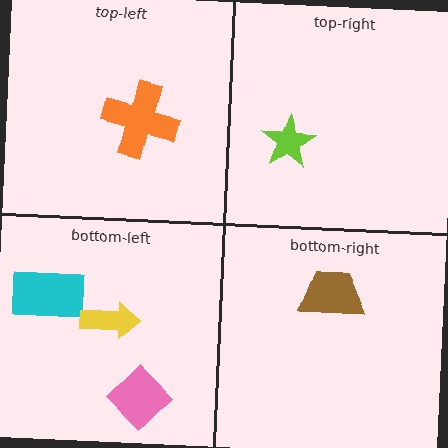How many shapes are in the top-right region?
1.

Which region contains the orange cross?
The top-left region.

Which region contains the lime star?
The top-right region.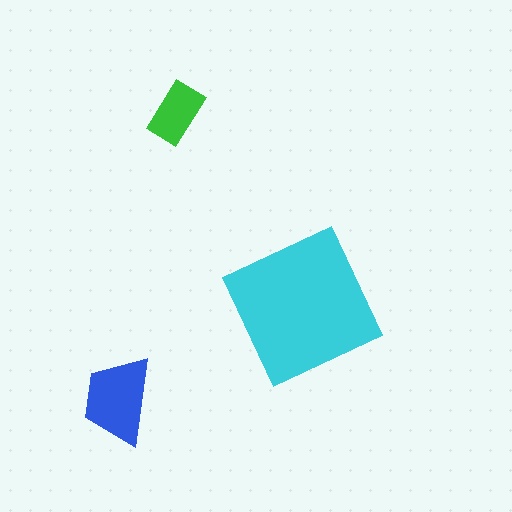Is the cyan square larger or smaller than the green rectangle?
Larger.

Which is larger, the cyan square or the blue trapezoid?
The cyan square.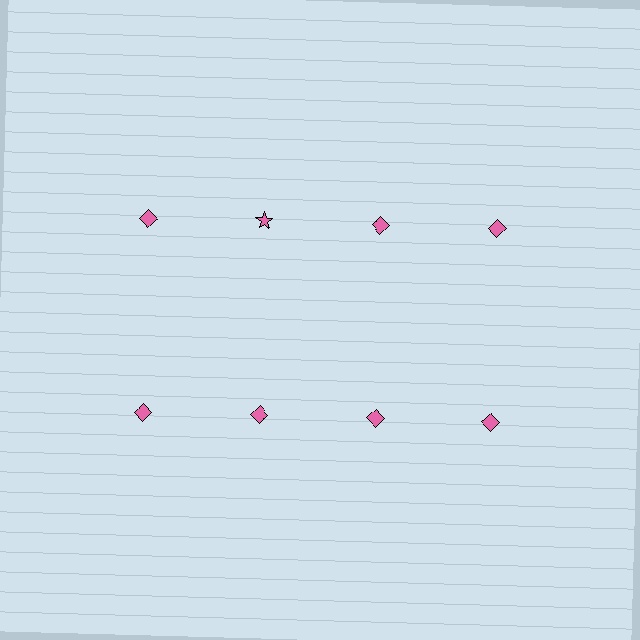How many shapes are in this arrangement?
There are 8 shapes arranged in a grid pattern.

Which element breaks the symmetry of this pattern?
The pink star in the top row, second from left column breaks the symmetry. All other shapes are pink diamonds.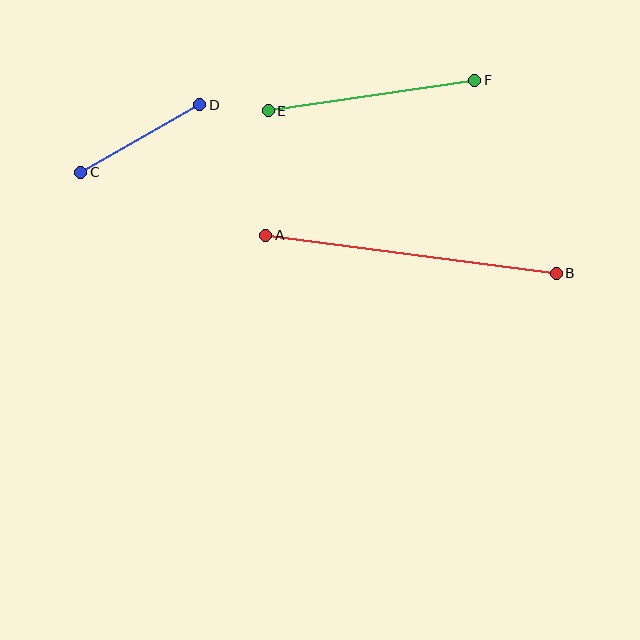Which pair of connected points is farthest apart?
Points A and B are farthest apart.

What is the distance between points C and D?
The distance is approximately 137 pixels.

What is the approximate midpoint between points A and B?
The midpoint is at approximately (411, 254) pixels.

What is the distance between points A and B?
The distance is approximately 293 pixels.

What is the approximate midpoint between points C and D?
The midpoint is at approximately (140, 139) pixels.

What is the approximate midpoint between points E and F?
The midpoint is at approximately (372, 96) pixels.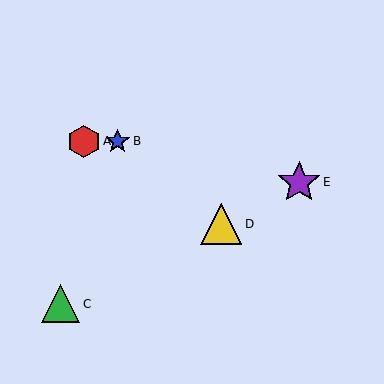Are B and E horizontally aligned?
No, B is at y≈141 and E is at y≈183.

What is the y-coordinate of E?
Object E is at y≈183.